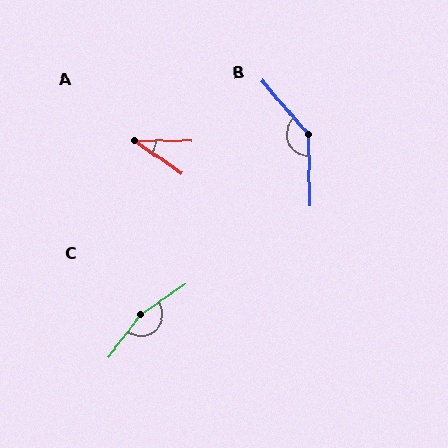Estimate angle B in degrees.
Approximately 141 degrees.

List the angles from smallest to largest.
A (34°), B (141°), C (161°).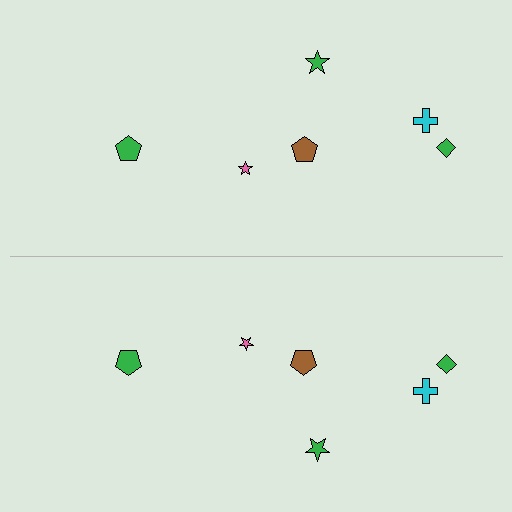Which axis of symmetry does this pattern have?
The pattern has a horizontal axis of symmetry running through the center of the image.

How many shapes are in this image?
There are 12 shapes in this image.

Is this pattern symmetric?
Yes, this pattern has bilateral (reflection) symmetry.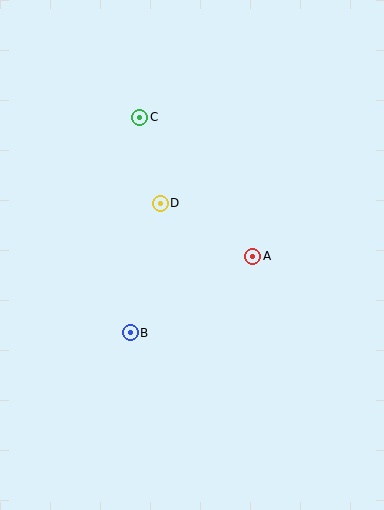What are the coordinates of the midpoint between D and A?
The midpoint between D and A is at (207, 230).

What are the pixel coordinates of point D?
Point D is at (160, 203).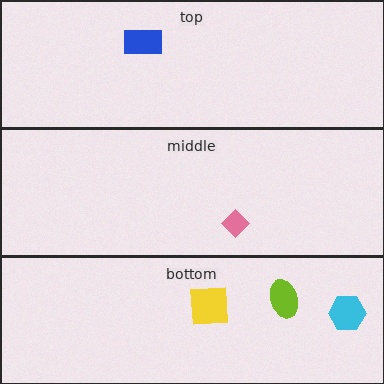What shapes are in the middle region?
The pink diamond.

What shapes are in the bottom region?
The lime ellipse, the cyan hexagon, the yellow square.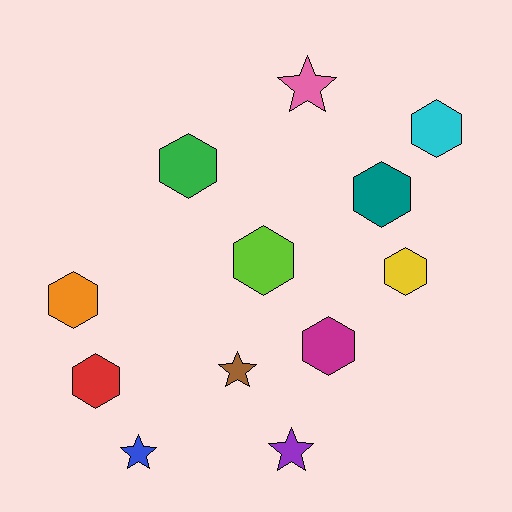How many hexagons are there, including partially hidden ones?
There are 8 hexagons.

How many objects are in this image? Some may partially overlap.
There are 12 objects.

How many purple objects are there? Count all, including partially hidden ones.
There is 1 purple object.